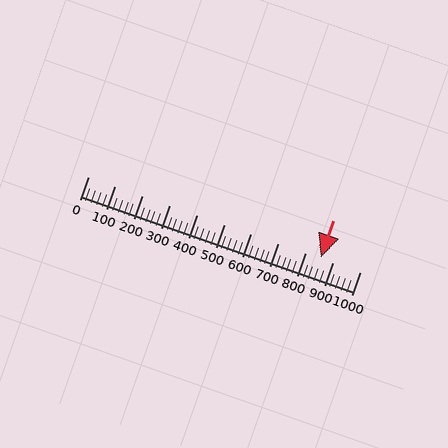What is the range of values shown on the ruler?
The ruler shows values from 0 to 1000.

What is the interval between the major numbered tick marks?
The major tick marks are spaced 100 units apart.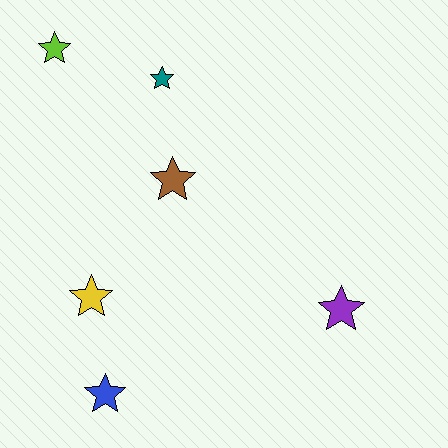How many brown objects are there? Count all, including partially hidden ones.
There is 1 brown object.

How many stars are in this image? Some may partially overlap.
There are 6 stars.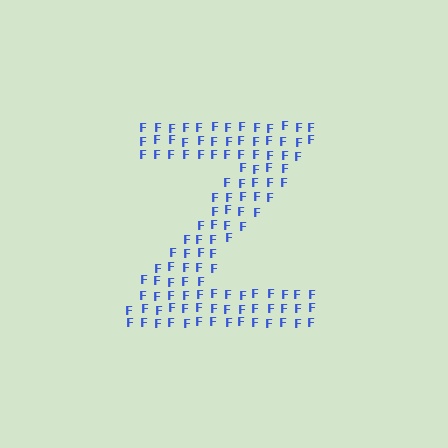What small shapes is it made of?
It is made of small letter F's.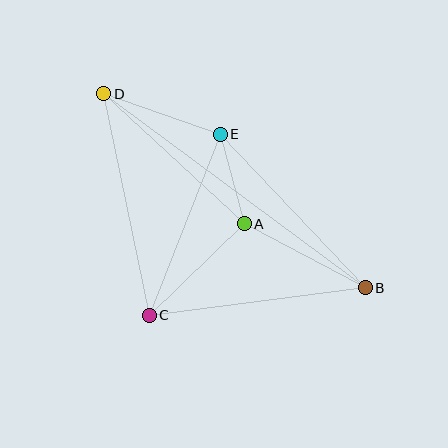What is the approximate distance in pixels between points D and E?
The distance between D and E is approximately 123 pixels.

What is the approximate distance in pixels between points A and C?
The distance between A and C is approximately 132 pixels.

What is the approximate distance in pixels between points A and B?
The distance between A and B is approximately 137 pixels.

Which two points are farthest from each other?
Points B and D are farthest from each other.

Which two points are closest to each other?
Points A and E are closest to each other.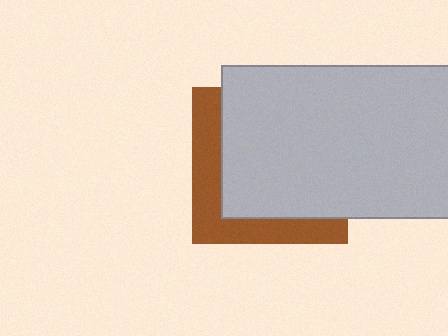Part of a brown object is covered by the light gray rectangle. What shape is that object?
It is a square.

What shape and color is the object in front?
The object in front is a light gray rectangle.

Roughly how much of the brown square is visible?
A small part of it is visible (roughly 32%).